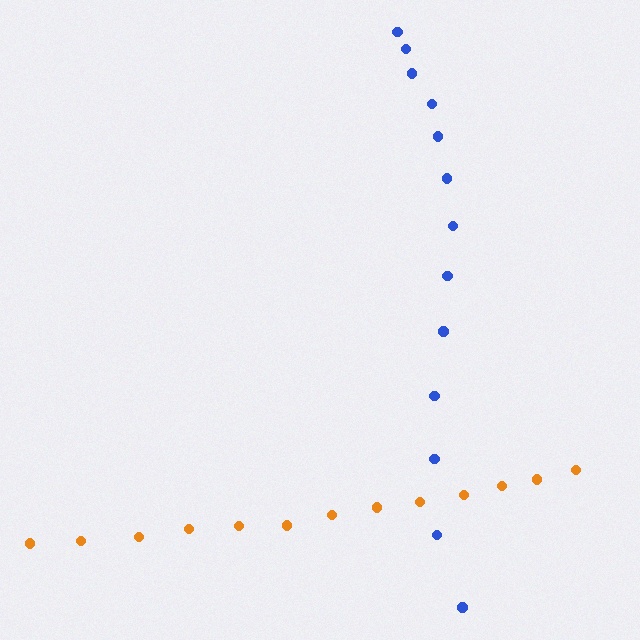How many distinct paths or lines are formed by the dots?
There are 2 distinct paths.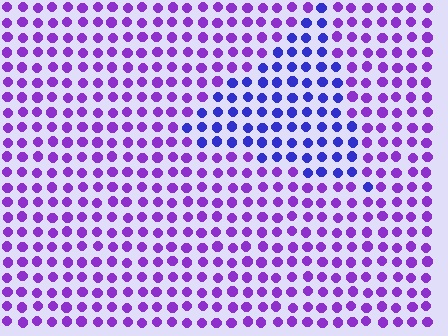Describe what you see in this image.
The image is filled with small purple elements in a uniform arrangement. A triangle-shaped region is visible where the elements are tinted to a slightly different hue, forming a subtle color boundary.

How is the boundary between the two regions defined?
The boundary is defined purely by a slight shift in hue (about 36 degrees). Spacing, size, and orientation are identical on both sides.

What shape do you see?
I see a triangle.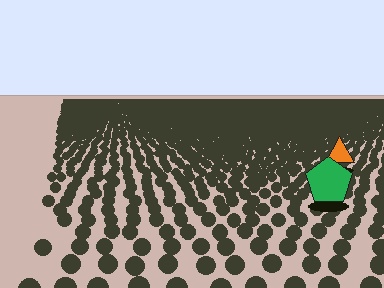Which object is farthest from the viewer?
The orange triangle is farthest from the viewer. It appears smaller and the ground texture around it is denser.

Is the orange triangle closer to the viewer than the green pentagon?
No. The green pentagon is closer — you can tell from the texture gradient: the ground texture is coarser near it.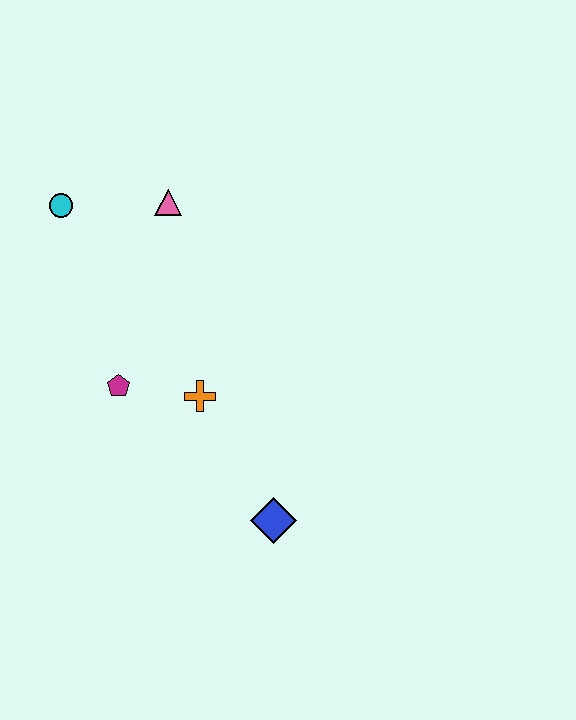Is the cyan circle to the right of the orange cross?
No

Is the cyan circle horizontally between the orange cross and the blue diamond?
No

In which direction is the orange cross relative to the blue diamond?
The orange cross is above the blue diamond.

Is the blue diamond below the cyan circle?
Yes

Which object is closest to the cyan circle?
The pink triangle is closest to the cyan circle.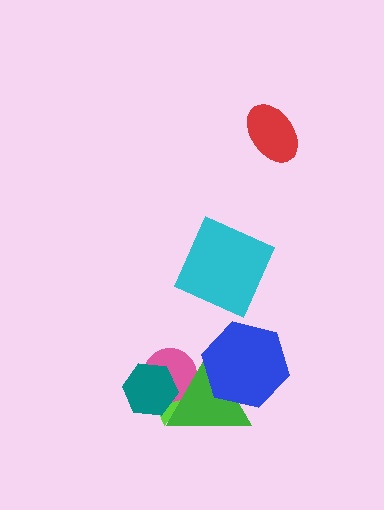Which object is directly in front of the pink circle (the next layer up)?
The teal hexagon is directly in front of the pink circle.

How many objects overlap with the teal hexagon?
3 objects overlap with the teal hexagon.